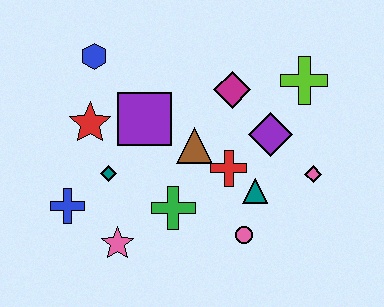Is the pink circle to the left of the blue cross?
No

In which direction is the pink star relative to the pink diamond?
The pink star is to the left of the pink diamond.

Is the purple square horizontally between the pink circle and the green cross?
No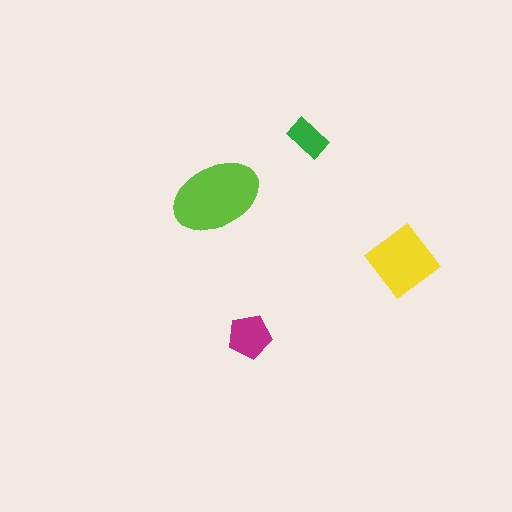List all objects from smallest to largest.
The green rectangle, the magenta pentagon, the yellow diamond, the lime ellipse.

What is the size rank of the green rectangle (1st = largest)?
4th.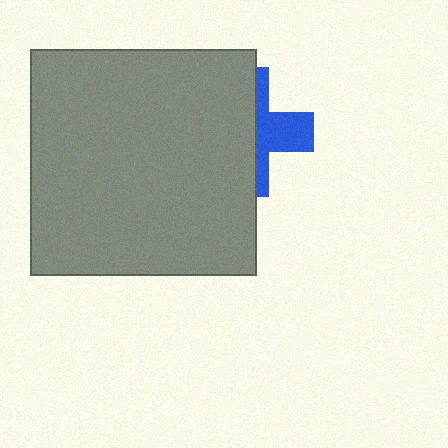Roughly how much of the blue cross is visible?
A small part of it is visible (roughly 38%).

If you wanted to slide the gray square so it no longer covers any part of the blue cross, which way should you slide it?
Slide it left — that is the most direct way to separate the two shapes.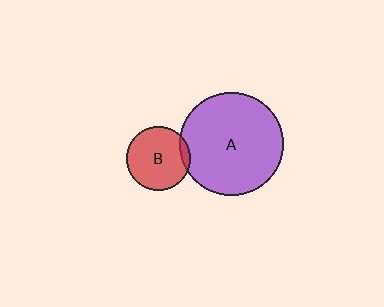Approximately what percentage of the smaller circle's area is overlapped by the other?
Approximately 5%.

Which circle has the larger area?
Circle A (purple).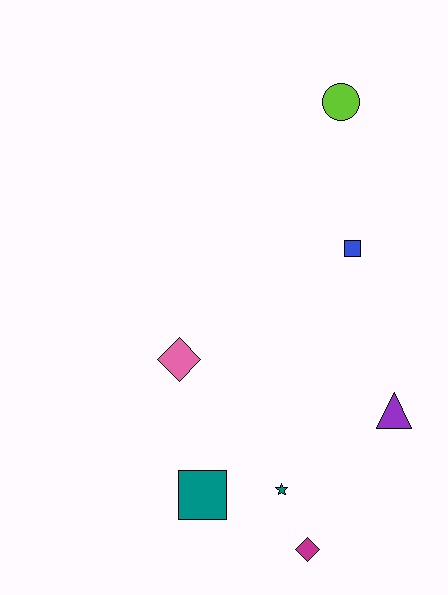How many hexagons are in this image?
There are no hexagons.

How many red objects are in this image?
There are no red objects.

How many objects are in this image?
There are 7 objects.